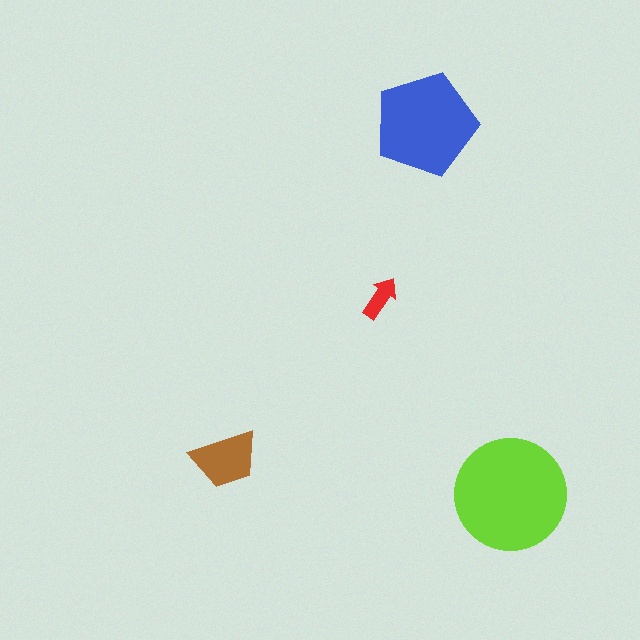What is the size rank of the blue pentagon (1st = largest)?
2nd.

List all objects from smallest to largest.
The red arrow, the brown trapezoid, the blue pentagon, the lime circle.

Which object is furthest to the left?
The brown trapezoid is leftmost.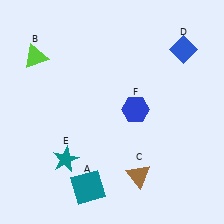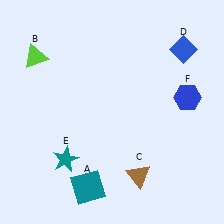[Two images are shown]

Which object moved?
The blue hexagon (F) moved right.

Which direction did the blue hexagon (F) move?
The blue hexagon (F) moved right.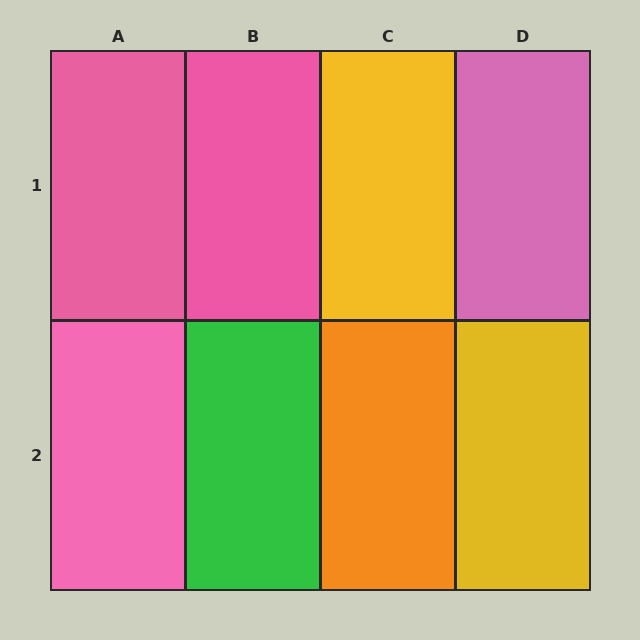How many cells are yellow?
2 cells are yellow.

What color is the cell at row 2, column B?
Green.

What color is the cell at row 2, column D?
Yellow.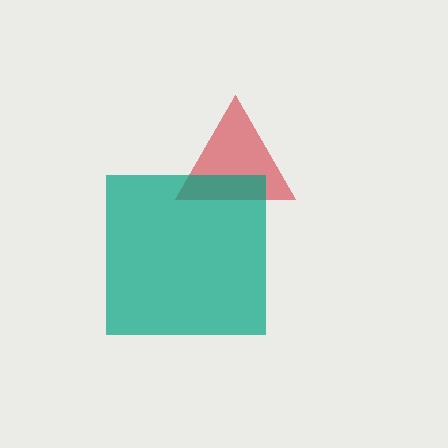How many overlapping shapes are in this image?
There are 2 overlapping shapes in the image.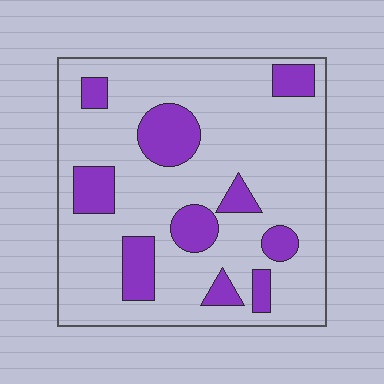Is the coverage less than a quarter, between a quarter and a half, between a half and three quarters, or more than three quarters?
Less than a quarter.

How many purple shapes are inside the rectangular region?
10.